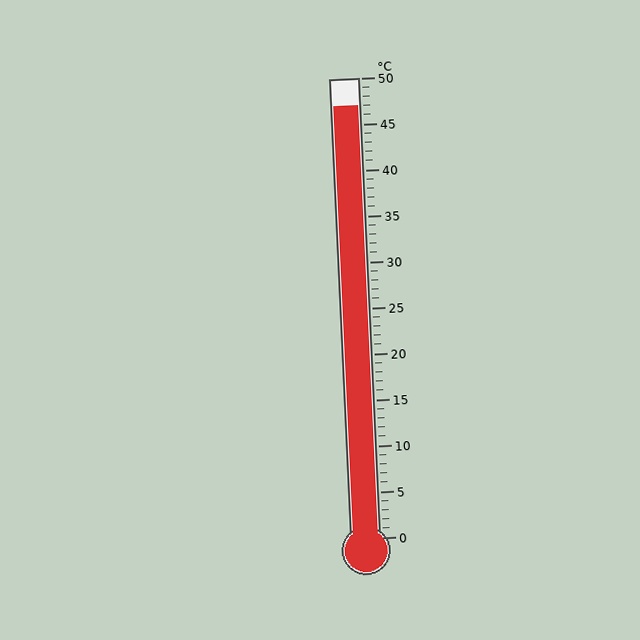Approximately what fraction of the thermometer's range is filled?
The thermometer is filled to approximately 95% of its range.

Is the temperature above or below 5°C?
The temperature is above 5°C.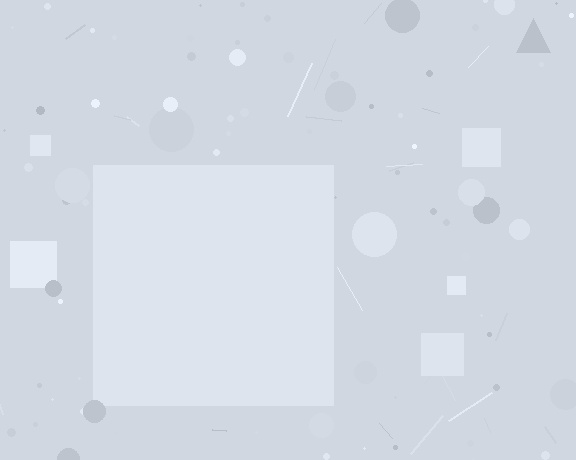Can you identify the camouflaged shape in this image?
The camouflaged shape is a square.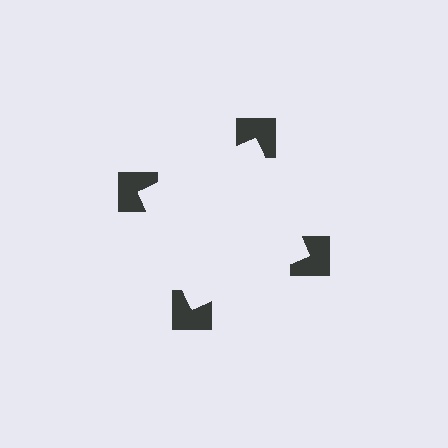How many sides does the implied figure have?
4 sides.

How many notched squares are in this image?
There are 4 — one at each vertex of the illusory square.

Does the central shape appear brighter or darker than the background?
It typically appears slightly brighter than the background, even though no actual brightness change is drawn.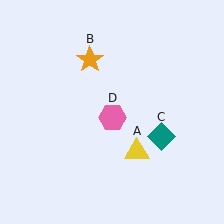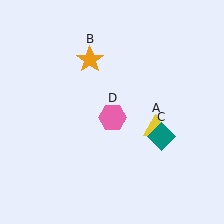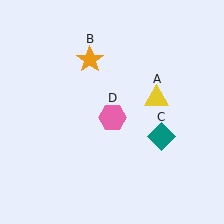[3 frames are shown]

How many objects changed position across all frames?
1 object changed position: yellow triangle (object A).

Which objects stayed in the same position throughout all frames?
Orange star (object B) and teal diamond (object C) and pink hexagon (object D) remained stationary.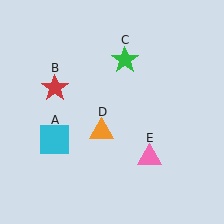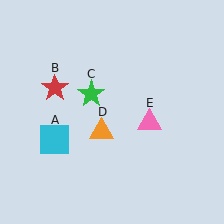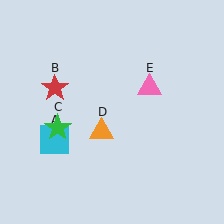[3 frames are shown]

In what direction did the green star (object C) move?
The green star (object C) moved down and to the left.